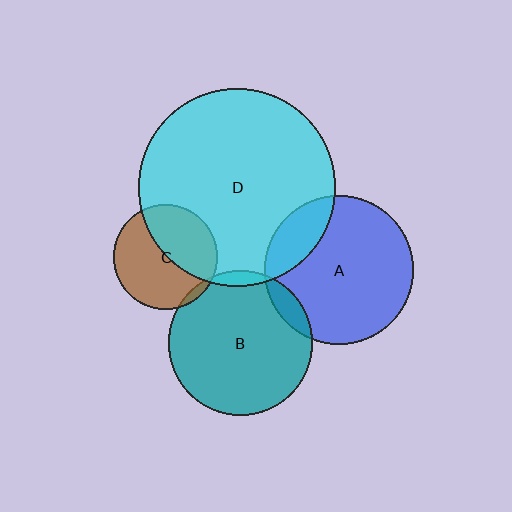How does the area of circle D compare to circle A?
Approximately 1.8 times.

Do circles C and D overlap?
Yes.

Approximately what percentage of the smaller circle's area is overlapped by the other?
Approximately 45%.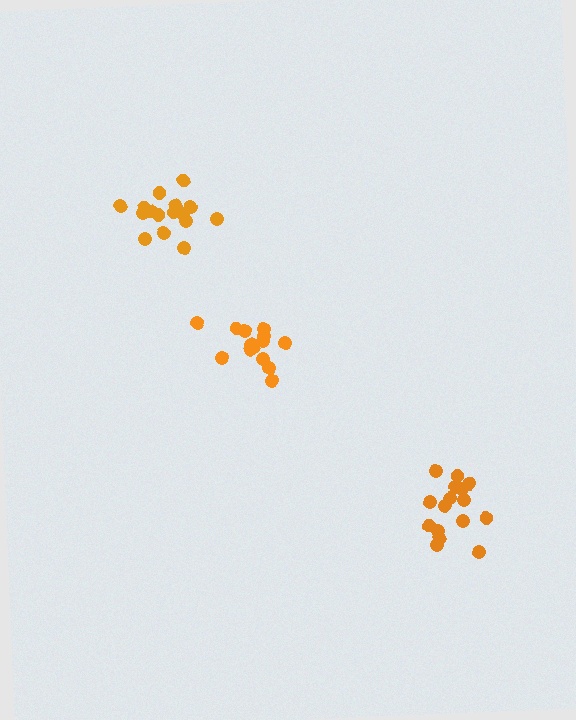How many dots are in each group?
Group 1: 16 dots, Group 2: 16 dots, Group 3: 14 dots (46 total).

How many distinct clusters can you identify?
There are 3 distinct clusters.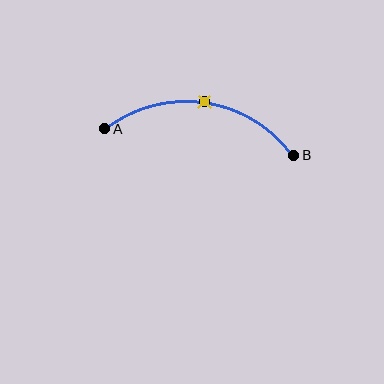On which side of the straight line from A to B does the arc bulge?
The arc bulges above the straight line connecting A and B.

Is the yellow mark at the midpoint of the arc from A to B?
Yes. The yellow mark lies on the arc at equal arc-length from both A and B — it is the arc midpoint.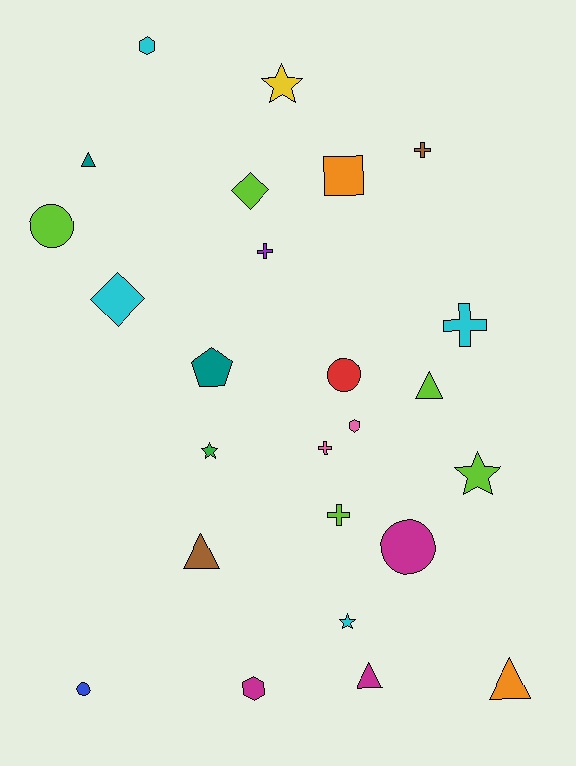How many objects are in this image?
There are 25 objects.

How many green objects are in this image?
There is 1 green object.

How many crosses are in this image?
There are 5 crosses.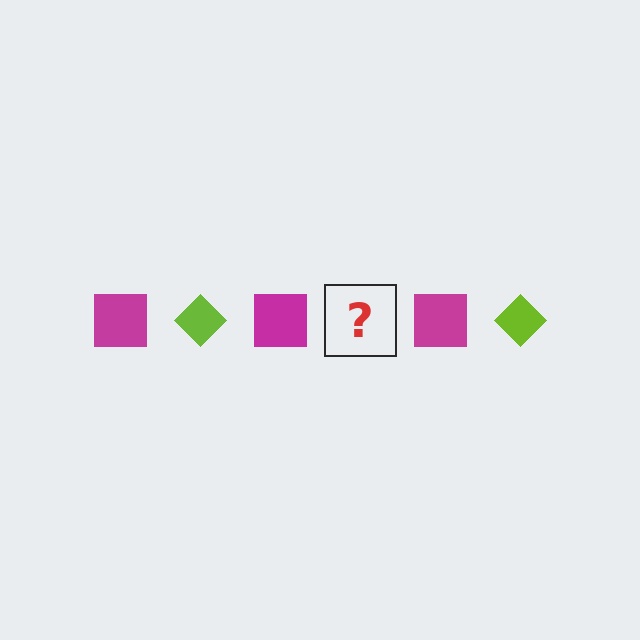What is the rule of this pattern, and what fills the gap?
The rule is that the pattern alternates between magenta square and lime diamond. The gap should be filled with a lime diamond.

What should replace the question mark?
The question mark should be replaced with a lime diamond.